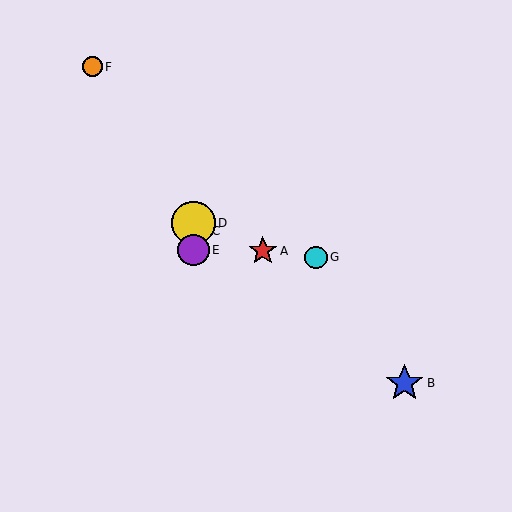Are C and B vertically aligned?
No, C is at x≈193 and B is at x≈405.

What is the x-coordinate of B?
Object B is at x≈405.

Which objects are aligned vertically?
Objects C, D, E are aligned vertically.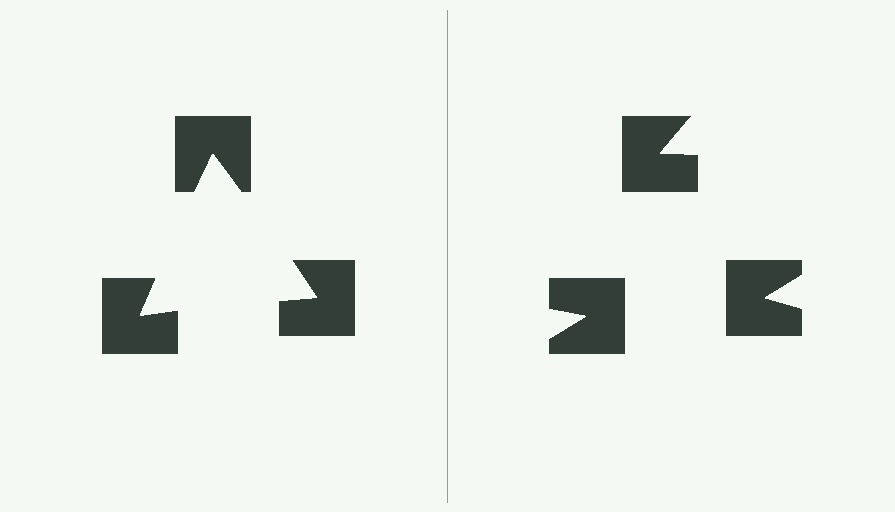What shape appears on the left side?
An illusory triangle.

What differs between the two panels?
The notched squares are positioned identically on both sides; only the wedge orientations differ. On the left they align to a triangle; on the right they are misaligned.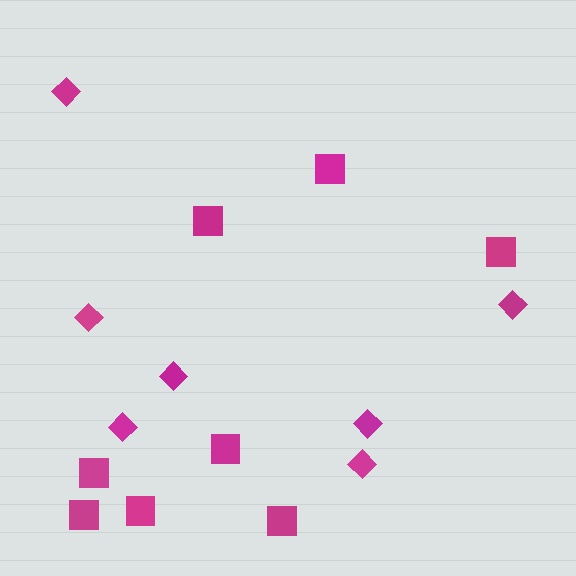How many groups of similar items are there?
There are 2 groups: one group of diamonds (7) and one group of squares (8).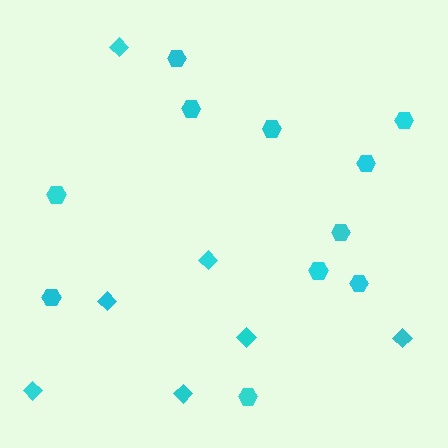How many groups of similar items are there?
There are 2 groups: one group of diamonds (7) and one group of hexagons (11).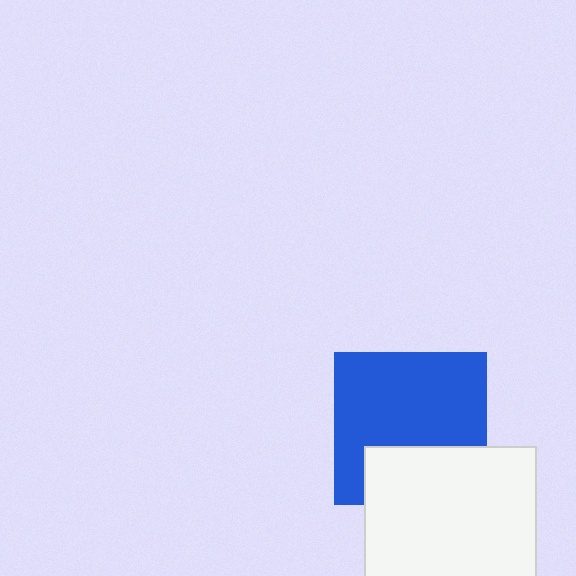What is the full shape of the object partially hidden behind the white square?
The partially hidden object is a blue square.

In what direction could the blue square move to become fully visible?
The blue square could move up. That would shift it out from behind the white square entirely.